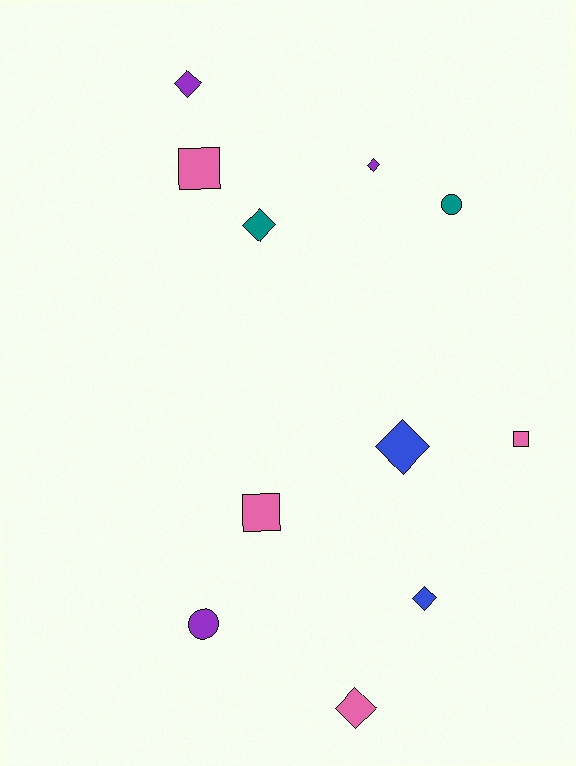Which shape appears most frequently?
Diamond, with 6 objects.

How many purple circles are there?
There is 1 purple circle.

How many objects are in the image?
There are 11 objects.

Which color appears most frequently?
Pink, with 4 objects.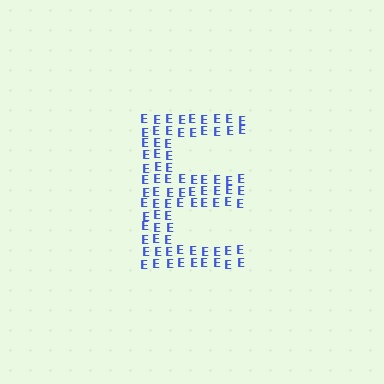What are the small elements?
The small elements are letter E's.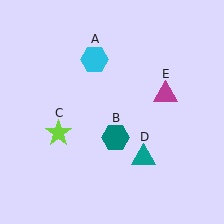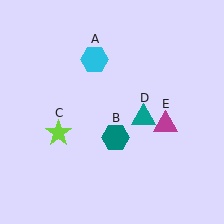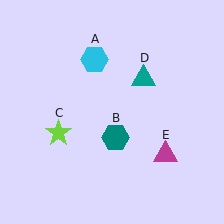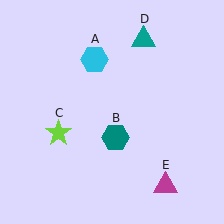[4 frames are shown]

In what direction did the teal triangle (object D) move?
The teal triangle (object D) moved up.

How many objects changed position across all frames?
2 objects changed position: teal triangle (object D), magenta triangle (object E).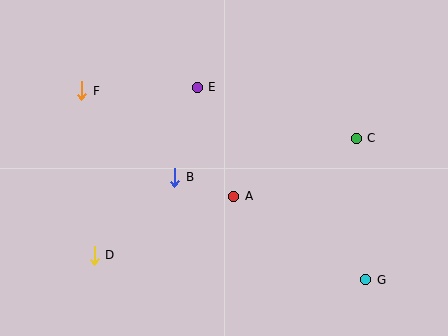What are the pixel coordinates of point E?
Point E is at (197, 87).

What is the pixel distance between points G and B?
The distance between G and B is 217 pixels.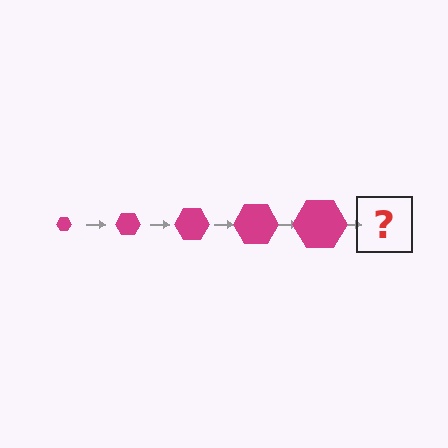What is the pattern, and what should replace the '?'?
The pattern is that the hexagon gets progressively larger each step. The '?' should be a magenta hexagon, larger than the previous one.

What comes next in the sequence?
The next element should be a magenta hexagon, larger than the previous one.